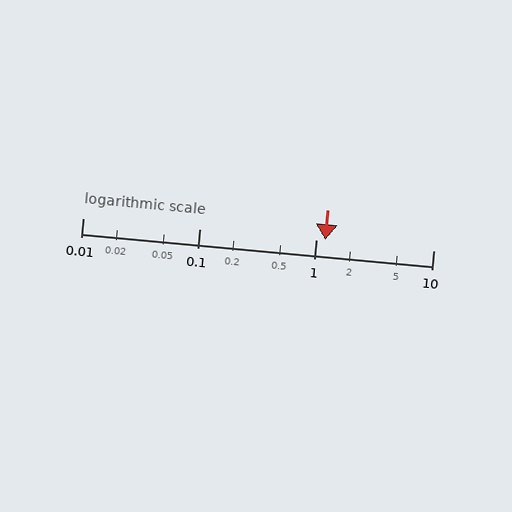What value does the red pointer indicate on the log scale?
The pointer indicates approximately 1.2.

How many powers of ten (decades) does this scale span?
The scale spans 3 decades, from 0.01 to 10.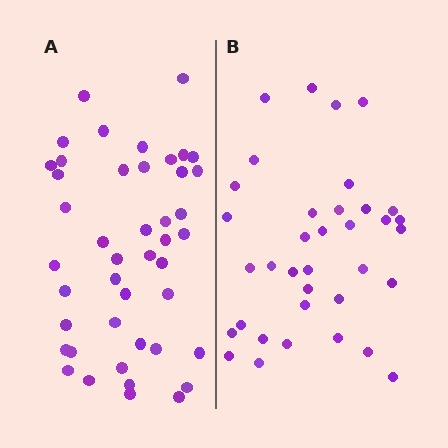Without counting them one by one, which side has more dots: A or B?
Region A (the left region) has more dots.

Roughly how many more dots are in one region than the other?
Region A has roughly 8 or so more dots than region B.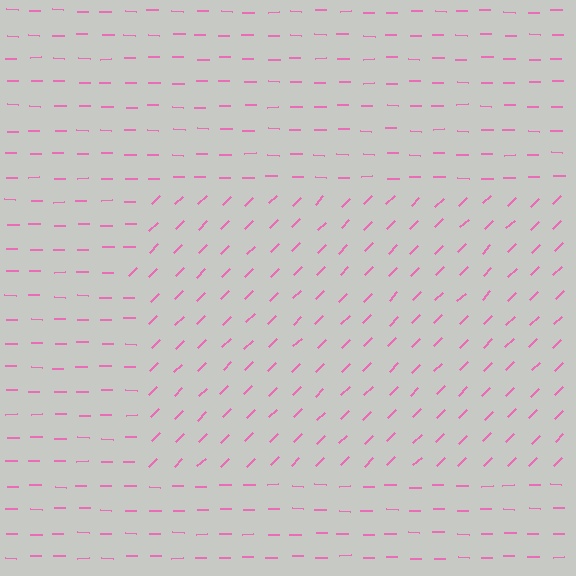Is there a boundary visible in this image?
Yes, there is a texture boundary formed by a change in line orientation.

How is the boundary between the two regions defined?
The boundary is defined purely by a change in line orientation (approximately 45 degrees difference). All lines are the same color and thickness.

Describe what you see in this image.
The image is filled with small pink line segments. A rectangle region in the image has lines oriented differently from the surrounding lines, creating a visible texture boundary.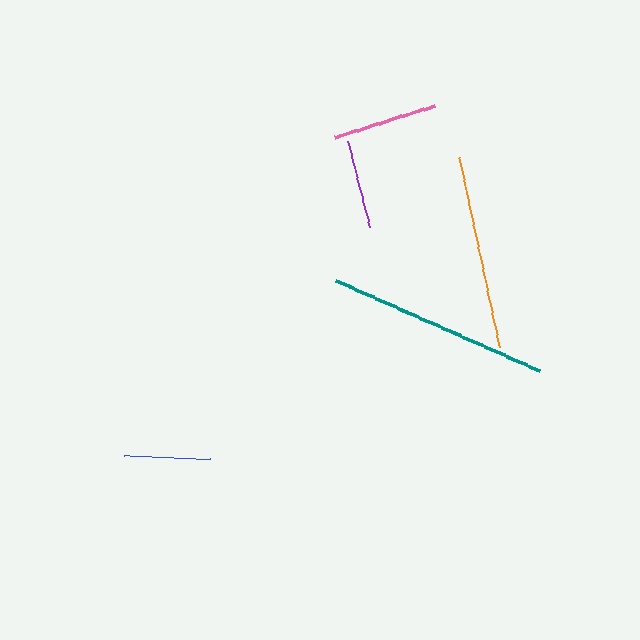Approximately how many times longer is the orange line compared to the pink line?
The orange line is approximately 1.9 times the length of the pink line.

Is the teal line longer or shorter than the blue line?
The teal line is longer than the blue line.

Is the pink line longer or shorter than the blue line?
The pink line is longer than the blue line.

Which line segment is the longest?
The teal line is the longest at approximately 223 pixels.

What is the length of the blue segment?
The blue segment is approximately 86 pixels long.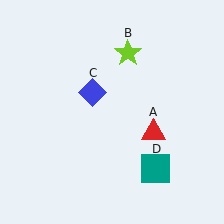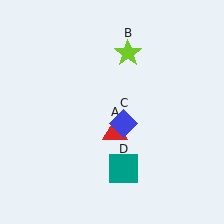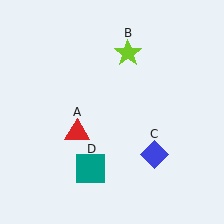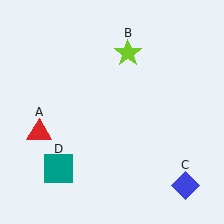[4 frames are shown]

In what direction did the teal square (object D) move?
The teal square (object D) moved left.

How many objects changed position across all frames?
3 objects changed position: red triangle (object A), blue diamond (object C), teal square (object D).